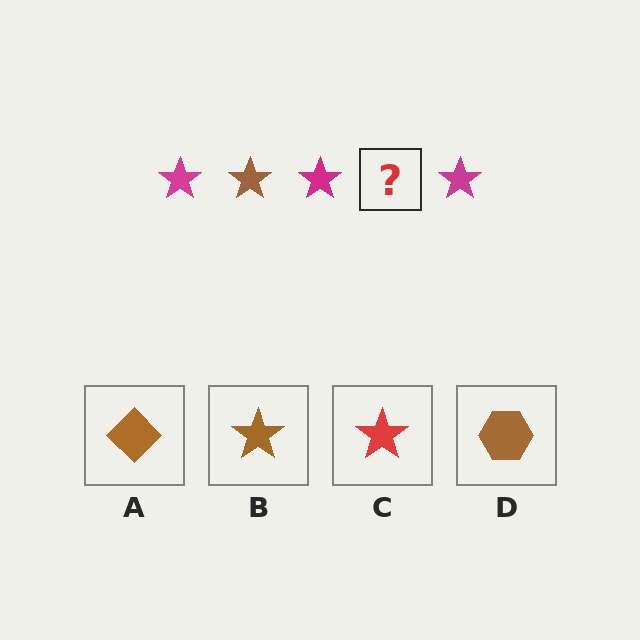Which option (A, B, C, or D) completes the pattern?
B.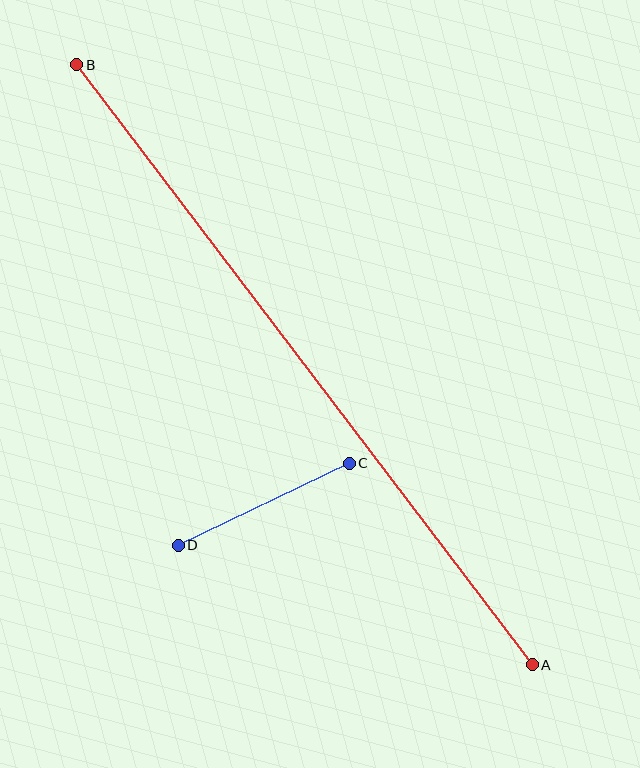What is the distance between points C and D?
The distance is approximately 190 pixels.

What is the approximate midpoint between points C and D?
The midpoint is at approximately (264, 504) pixels.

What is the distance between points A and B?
The distance is approximately 753 pixels.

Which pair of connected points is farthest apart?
Points A and B are farthest apart.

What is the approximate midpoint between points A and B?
The midpoint is at approximately (304, 365) pixels.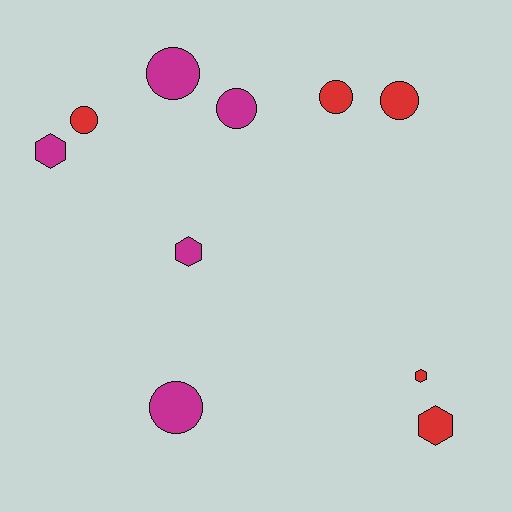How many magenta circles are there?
There are 3 magenta circles.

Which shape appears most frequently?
Circle, with 6 objects.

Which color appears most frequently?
Red, with 5 objects.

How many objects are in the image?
There are 10 objects.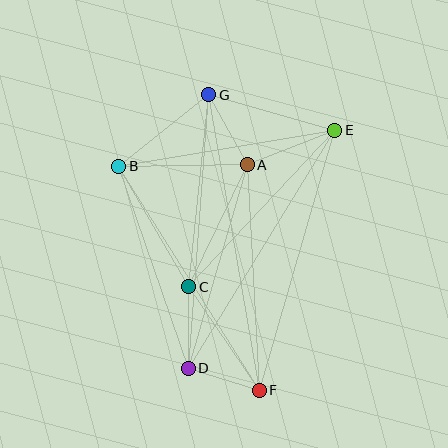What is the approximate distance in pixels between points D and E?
The distance between D and E is approximately 279 pixels.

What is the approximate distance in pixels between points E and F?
The distance between E and F is approximately 271 pixels.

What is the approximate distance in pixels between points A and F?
The distance between A and F is approximately 226 pixels.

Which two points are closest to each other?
Points D and F are closest to each other.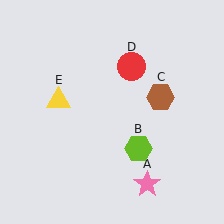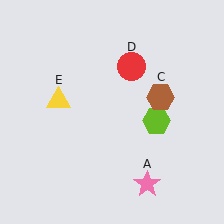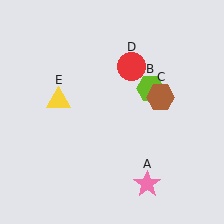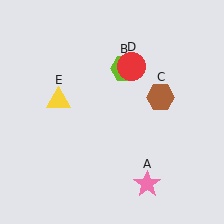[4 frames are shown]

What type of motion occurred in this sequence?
The lime hexagon (object B) rotated counterclockwise around the center of the scene.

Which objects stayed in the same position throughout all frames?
Pink star (object A) and brown hexagon (object C) and red circle (object D) and yellow triangle (object E) remained stationary.